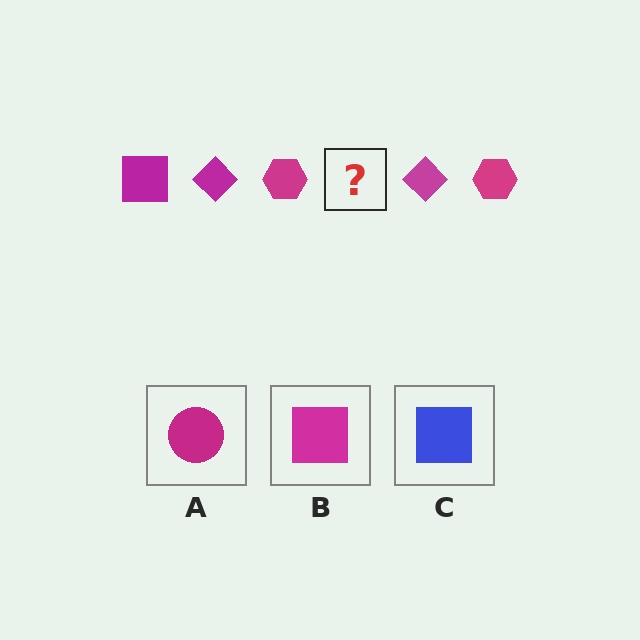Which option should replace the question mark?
Option B.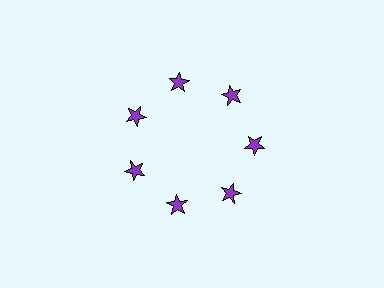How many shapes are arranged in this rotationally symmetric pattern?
There are 7 shapes, arranged in 7 groups of 1.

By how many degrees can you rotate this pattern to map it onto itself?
The pattern maps onto itself every 51 degrees of rotation.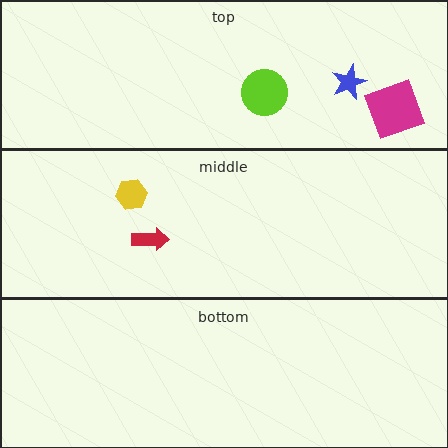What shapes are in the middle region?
The yellow hexagon, the red arrow.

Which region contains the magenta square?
The top region.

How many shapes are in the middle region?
2.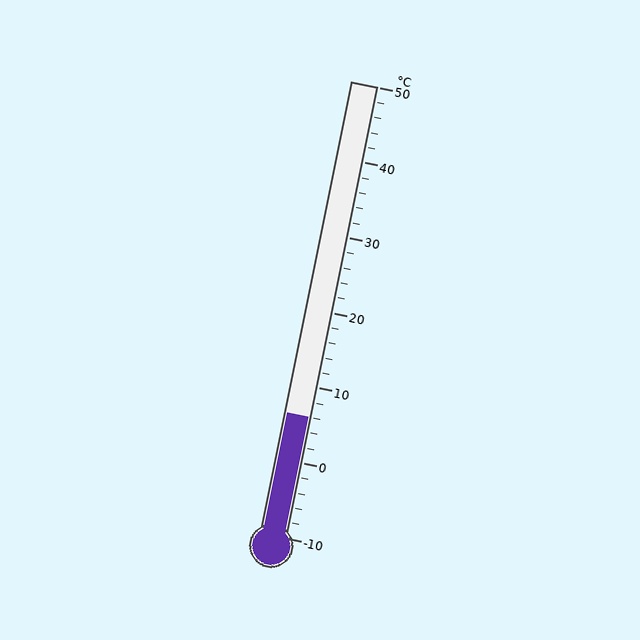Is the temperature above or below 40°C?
The temperature is below 40°C.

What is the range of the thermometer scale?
The thermometer scale ranges from -10°C to 50°C.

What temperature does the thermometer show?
The thermometer shows approximately 6°C.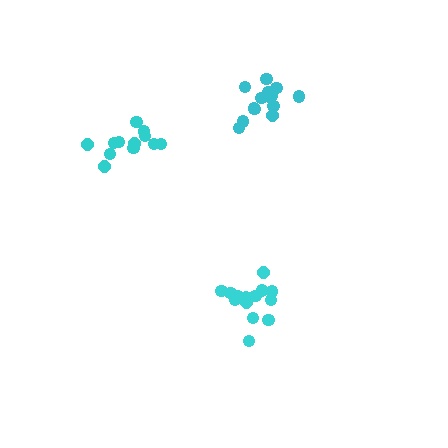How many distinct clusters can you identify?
There are 3 distinct clusters.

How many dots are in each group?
Group 1: 14 dots, Group 2: 14 dots, Group 3: 12 dots (40 total).